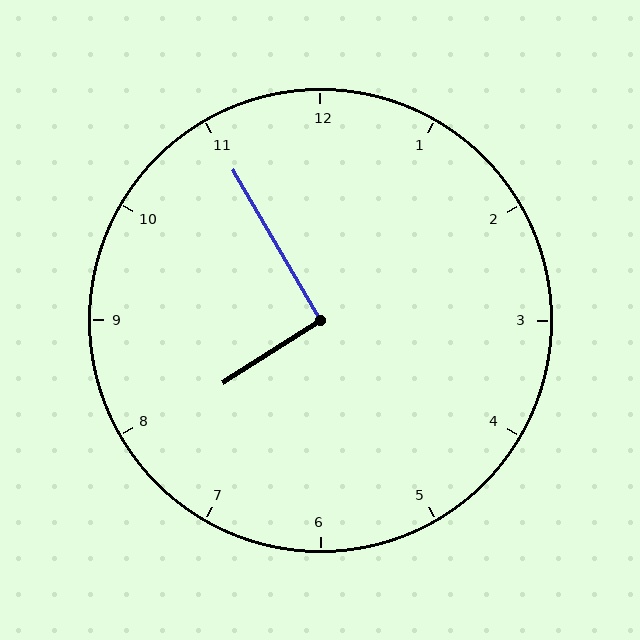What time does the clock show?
7:55.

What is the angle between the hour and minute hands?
Approximately 92 degrees.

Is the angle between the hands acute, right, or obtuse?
It is right.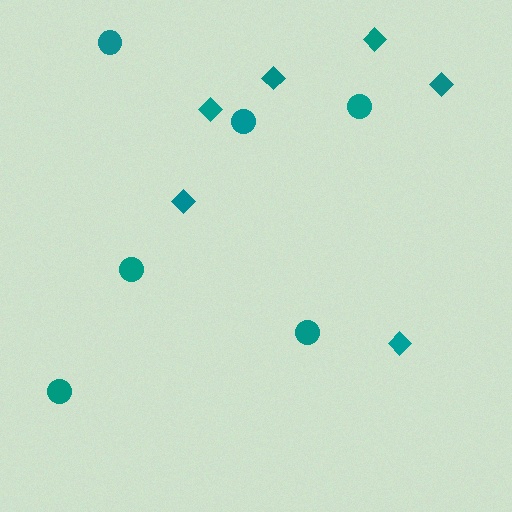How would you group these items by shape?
There are 2 groups: one group of diamonds (6) and one group of circles (6).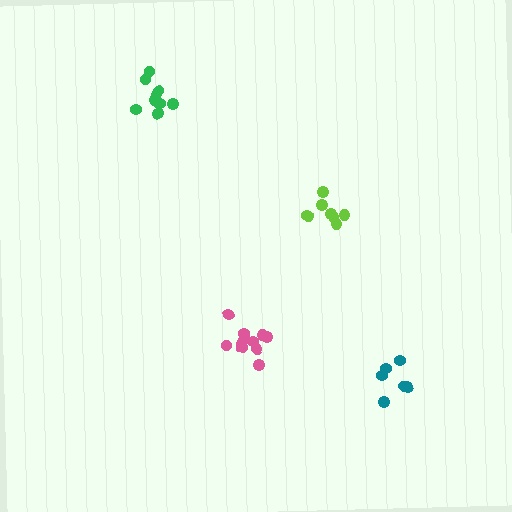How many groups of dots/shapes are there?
There are 4 groups.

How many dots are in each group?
Group 1: 8 dots, Group 2: 6 dots, Group 3: 11 dots, Group 4: 9 dots (34 total).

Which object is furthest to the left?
The green cluster is leftmost.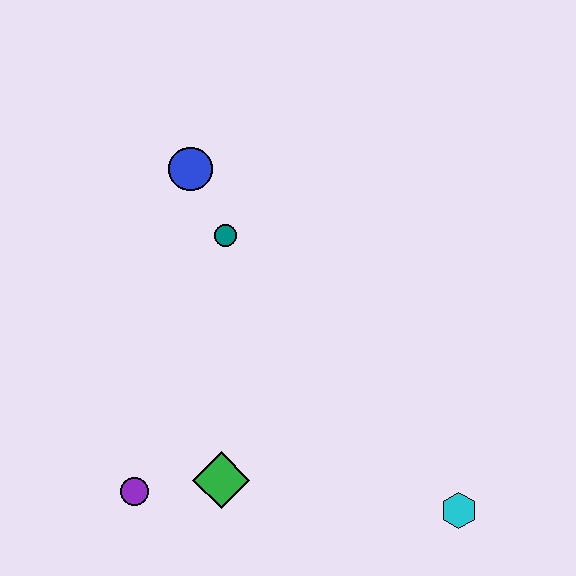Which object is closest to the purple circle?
The green diamond is closest to the purple circle.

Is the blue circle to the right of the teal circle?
No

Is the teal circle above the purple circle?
Yes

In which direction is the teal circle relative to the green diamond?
The teal circle is above the green diamond.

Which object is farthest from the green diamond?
The blue circle is farthest from the green diamond.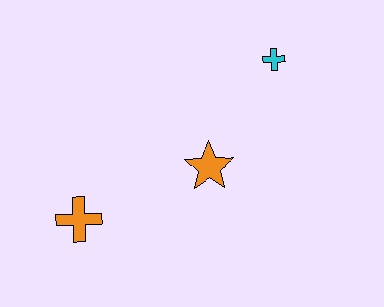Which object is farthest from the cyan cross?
The orange cross is farthest from the cyan cross.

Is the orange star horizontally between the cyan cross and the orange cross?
Yes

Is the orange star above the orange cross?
Yes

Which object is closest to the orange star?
The cyan cross is closest to the orange star.